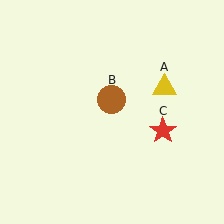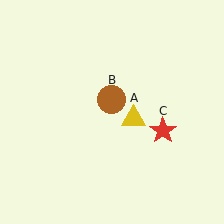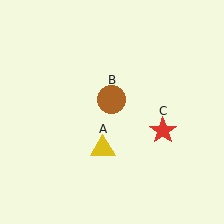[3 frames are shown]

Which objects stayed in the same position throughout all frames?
Brown circle (object B) and red star (object C) remained stationary.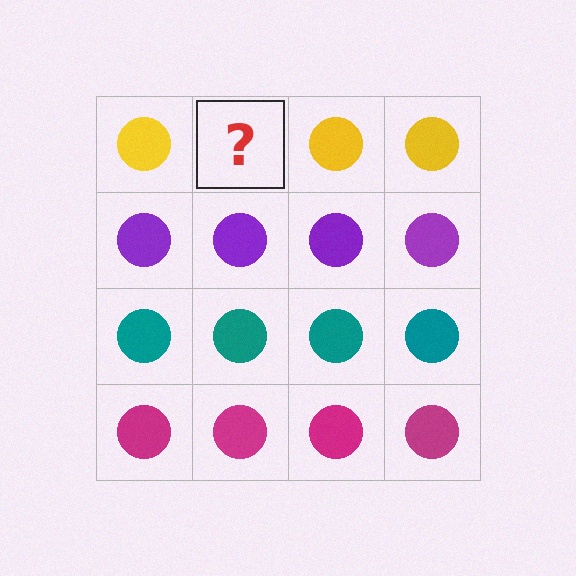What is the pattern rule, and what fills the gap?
The rule is that each row has a consistent color. The gap should be filled with a yellow circle.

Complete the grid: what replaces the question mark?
The question mark should be replaced with a yellow circle.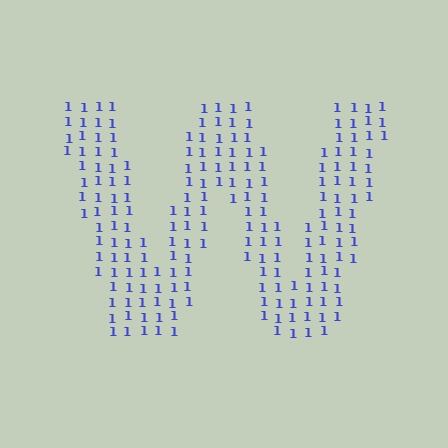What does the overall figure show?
The overall figure shows the letter W.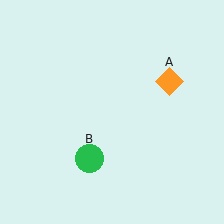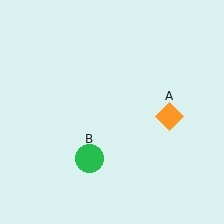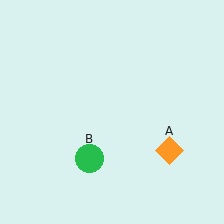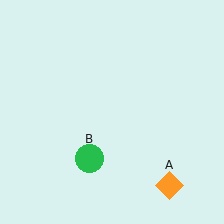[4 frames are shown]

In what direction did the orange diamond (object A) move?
The orange diamond (object A) moved down.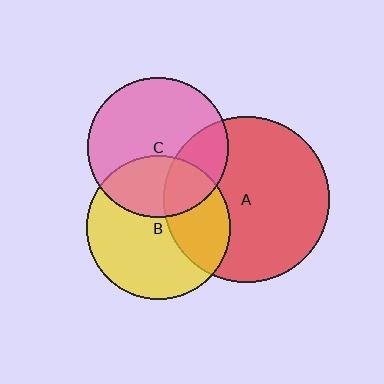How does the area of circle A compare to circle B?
Approximately 1.3 times.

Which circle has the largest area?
Circle A (red).